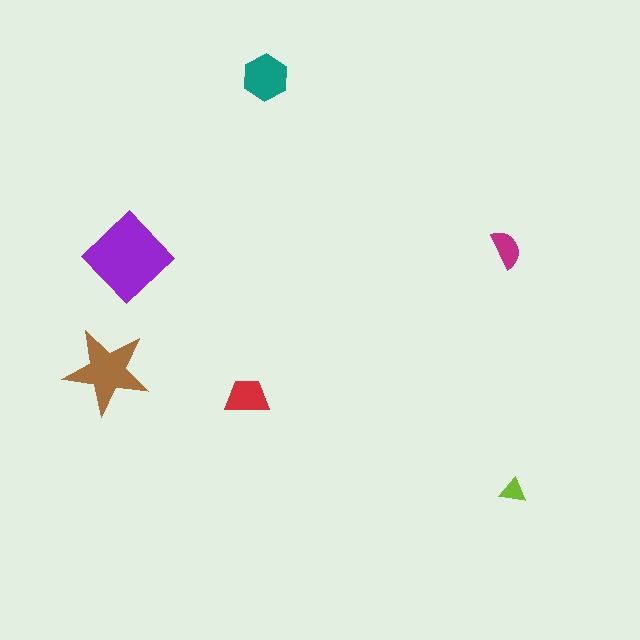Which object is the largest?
The purple diamond.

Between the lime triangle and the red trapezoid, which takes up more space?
The red trapezoid.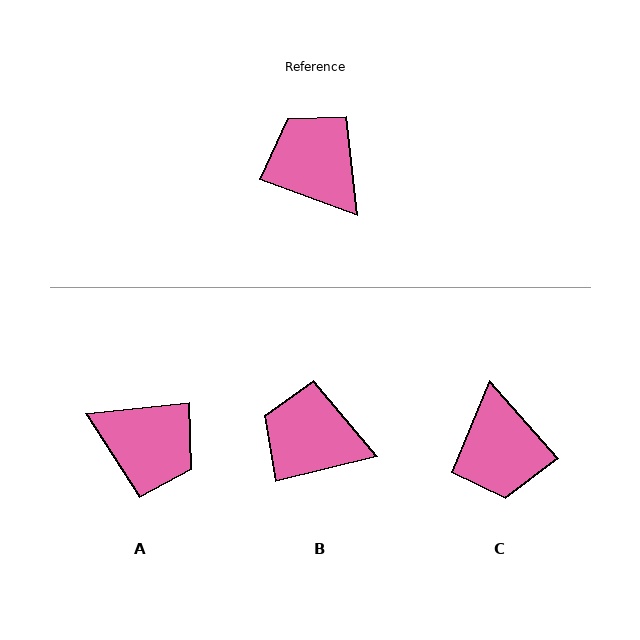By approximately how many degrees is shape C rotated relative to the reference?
Approximately 152 degrees counter-clockwise.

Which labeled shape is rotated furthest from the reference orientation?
A, about 154 degrees away.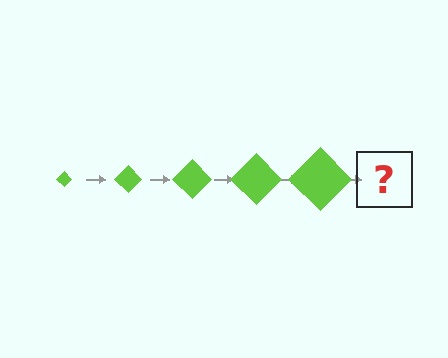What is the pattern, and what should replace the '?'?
The pattern is that the diamond gets progressively larger each step. The '?' should be a lime diamond, larger than the previous one.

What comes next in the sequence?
The next element should be a lime diamond, larger than the previous one.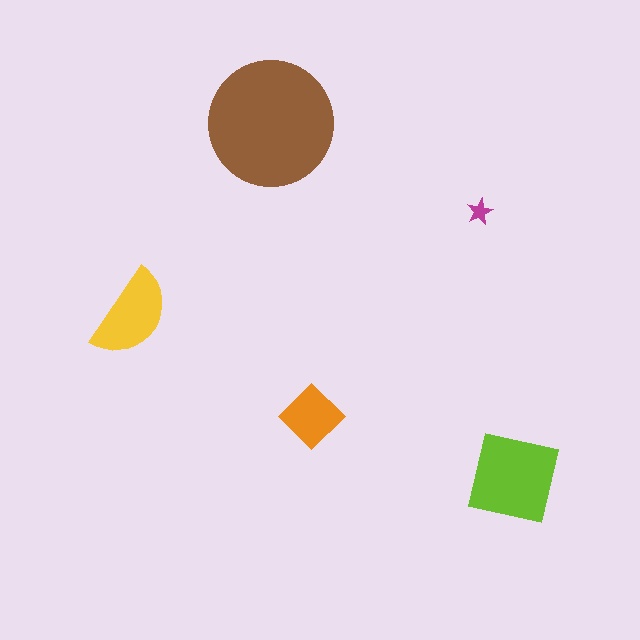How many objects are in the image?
There are 5 objects in the image.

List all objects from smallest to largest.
The magenta star, the orange diamond, the yellow semicircle, the lime square, the brown circle.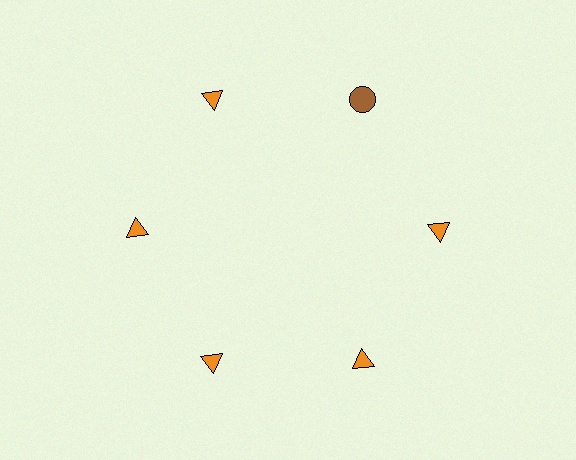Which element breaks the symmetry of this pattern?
The brown circle at roughly the 1 o'clock position breaks the symmetry. All other shapes are orange triangles.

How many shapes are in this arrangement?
There are 6 shapes arranged in a ring pattern.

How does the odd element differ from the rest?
It differs in both color (brown instead of orange) and shape (circle instead of triangle).